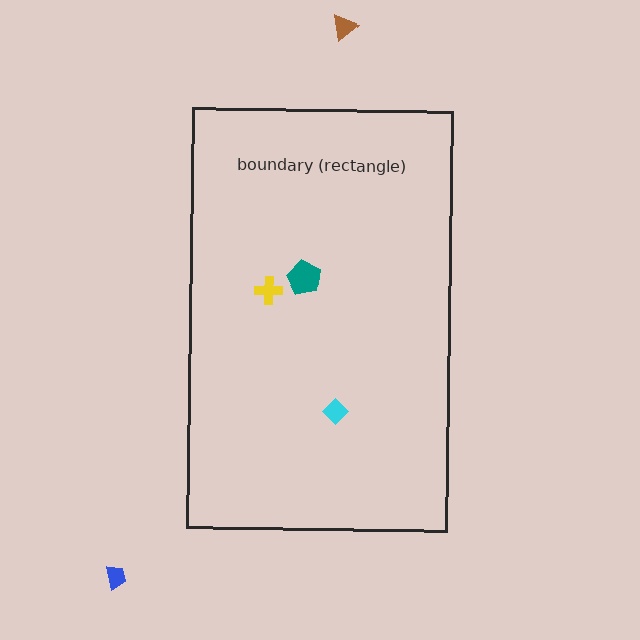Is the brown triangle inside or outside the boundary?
Outside.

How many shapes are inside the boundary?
3 inside, 2 outside.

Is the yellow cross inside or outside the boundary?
Inside.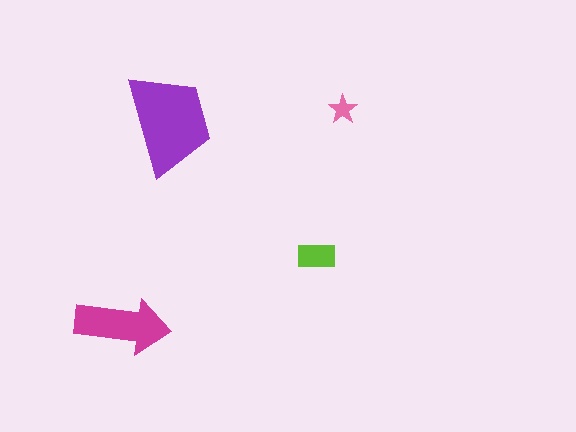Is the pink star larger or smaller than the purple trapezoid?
Smaller.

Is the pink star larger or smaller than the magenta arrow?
Smaller.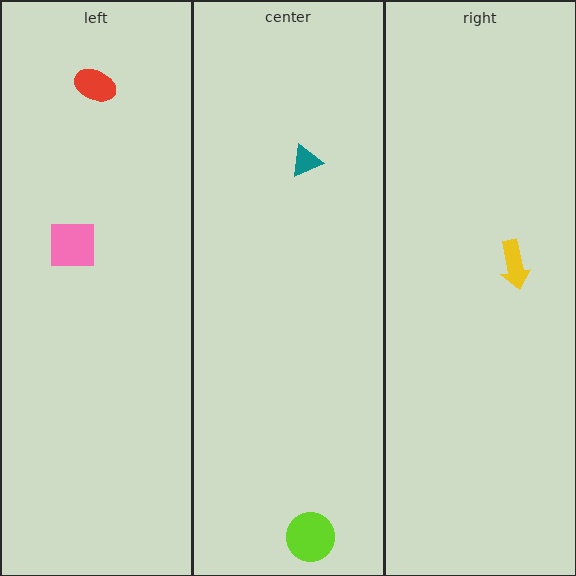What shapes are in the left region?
The red ellipse, the pink square.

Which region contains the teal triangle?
The center region.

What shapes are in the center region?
The lime circle, the teal triangle.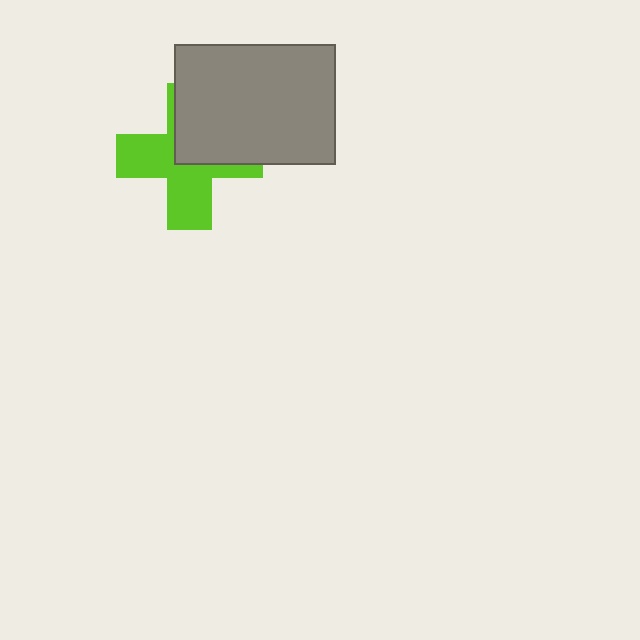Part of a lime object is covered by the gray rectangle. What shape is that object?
It is a cross.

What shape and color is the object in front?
The object in front is a gray rectangle.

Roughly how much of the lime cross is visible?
About half of it is visible (roughly 57%).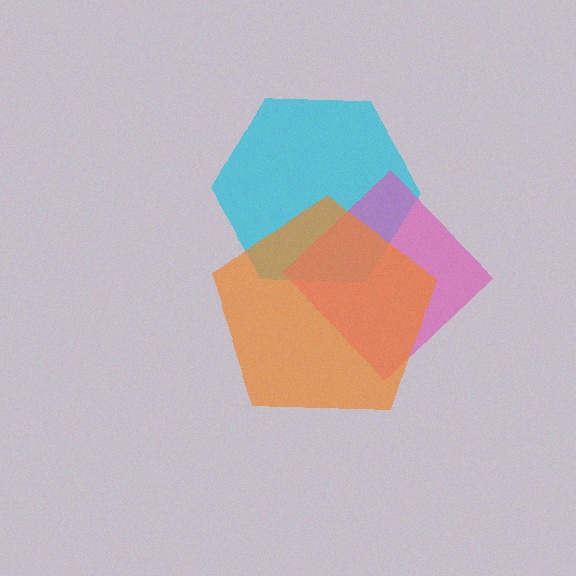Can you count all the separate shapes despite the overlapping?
Yes, there are 3 separate shapes.